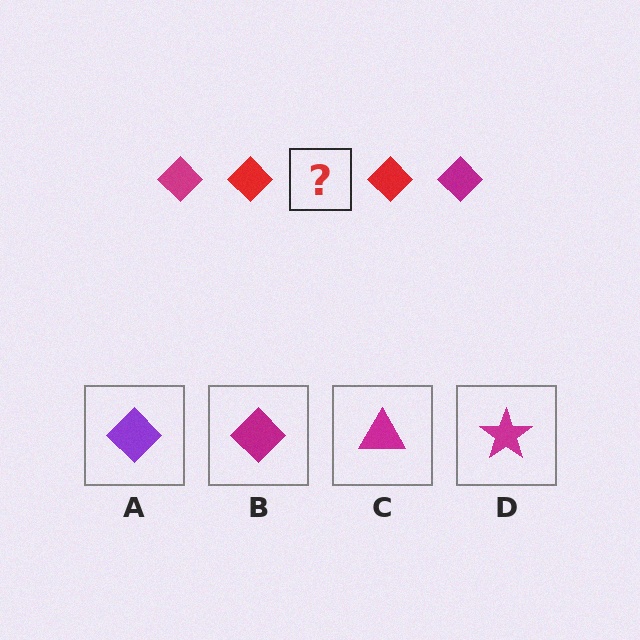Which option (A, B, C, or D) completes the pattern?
B.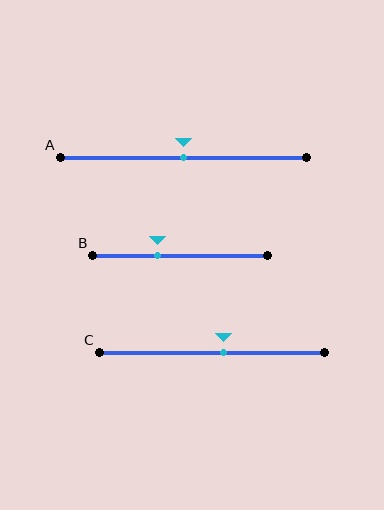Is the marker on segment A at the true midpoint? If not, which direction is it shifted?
Yes, the marker on segment A is at the true midpoint.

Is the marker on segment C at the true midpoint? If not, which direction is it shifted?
No, the marker on segment C is shifted to the right by about 5% of the segment length.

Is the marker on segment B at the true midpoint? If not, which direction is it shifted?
No, the marker on segment B is shifted to the left by about 13% of the segment length.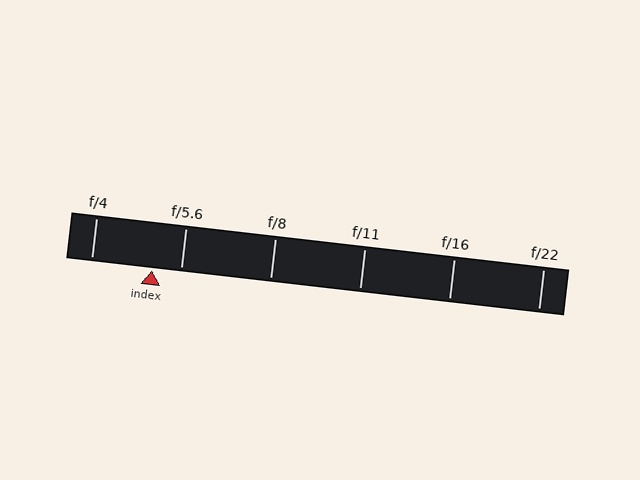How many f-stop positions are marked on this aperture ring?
There are 6 f-stop positions marked.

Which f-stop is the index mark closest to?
The index mark is closest to f/5.6.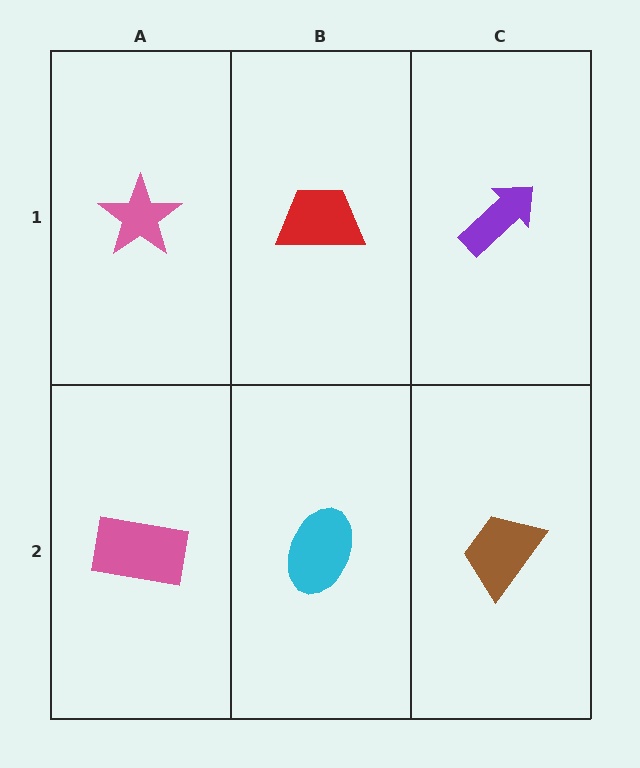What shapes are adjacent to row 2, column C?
A purple arrow (row 1, column C), a cyan ellipse (row 2, column B).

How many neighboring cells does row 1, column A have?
2.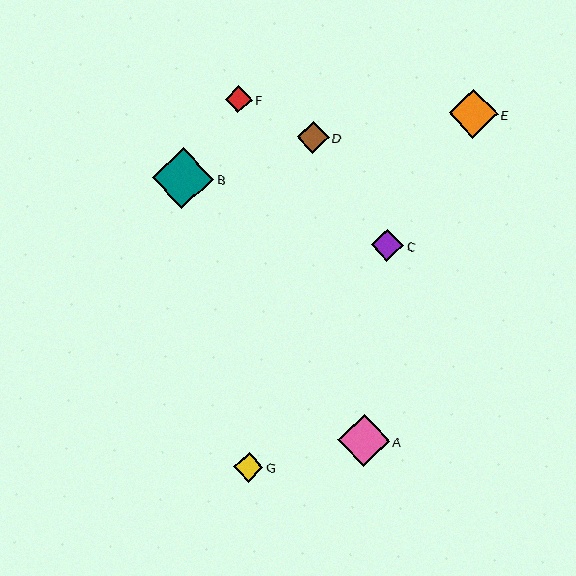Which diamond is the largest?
Diamond B is the largest with a size of approximately 61 pixels.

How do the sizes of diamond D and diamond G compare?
Diamond D and diamond G are approximately the same size.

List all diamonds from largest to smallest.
From largest to smallest: B, A, E, D, C, G, F.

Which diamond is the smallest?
Diamond F is the smallest with a size of approximately 27 pixels.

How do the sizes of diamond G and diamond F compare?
Diamond G and diamond F are approximately the same size.